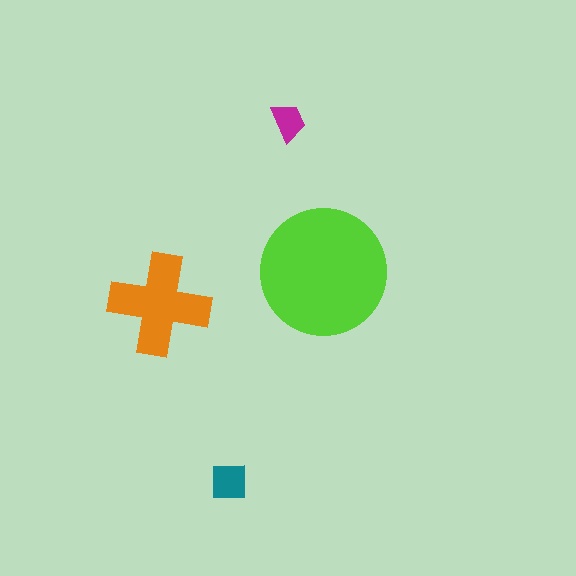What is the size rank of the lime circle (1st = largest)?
1st.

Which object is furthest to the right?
The lime circle is rightmost.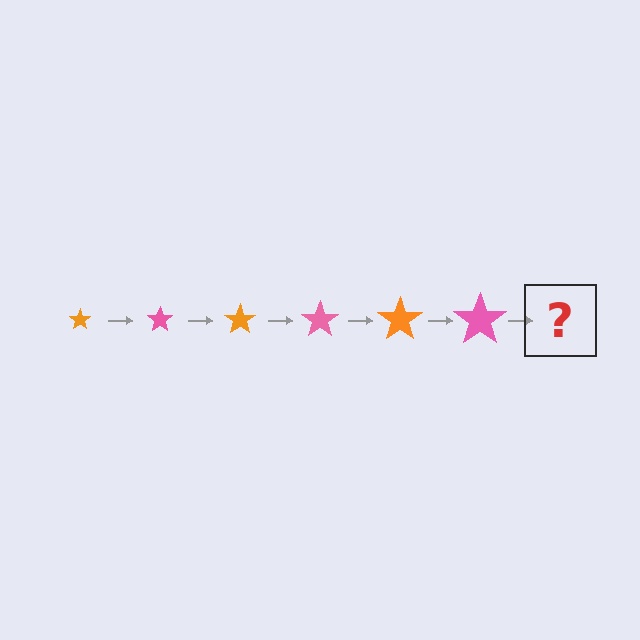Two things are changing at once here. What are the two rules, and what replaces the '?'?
The two rules are that the star grows larger each step and the color cycles through orange and pink. The '?' should be an orange star, larger than the previous one.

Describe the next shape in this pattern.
It should be an orange star, larger than the previous one.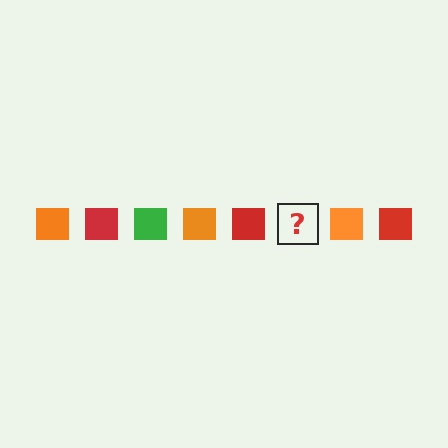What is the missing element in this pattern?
The missing element is a green square.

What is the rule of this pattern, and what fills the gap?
The rule is that the pattern cycles through orange, red, green squares. The gap should be filled with a green square.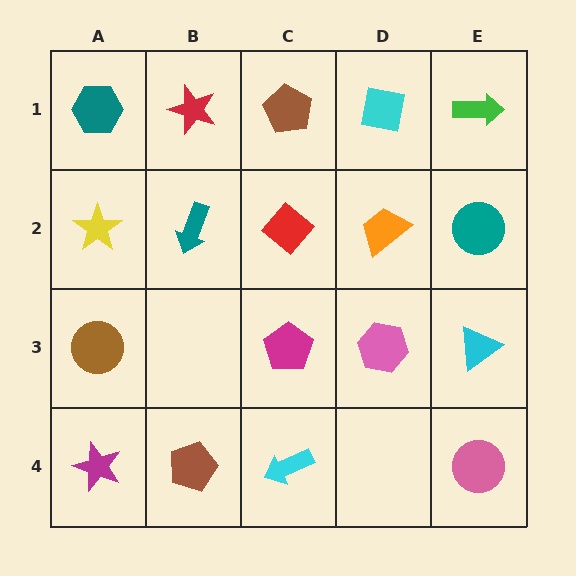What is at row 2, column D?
An orange trapezoid.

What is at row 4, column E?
A pink circle.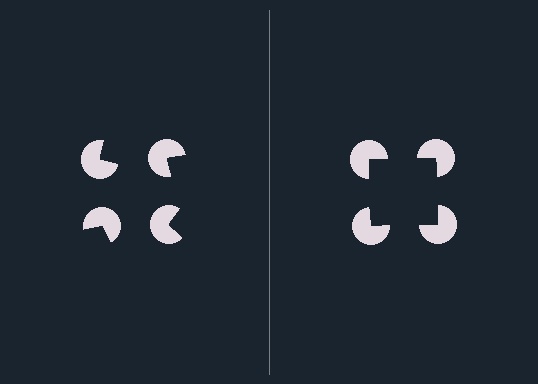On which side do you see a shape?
An illusory square appears on the right side. On the left side the wedge cuts are rotated, so no coherent shape forms.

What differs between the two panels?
The pac-man discs are positioned identically on both sides; only the wedge orientations differ. On the right they align to a square; on the left they are misaligned.